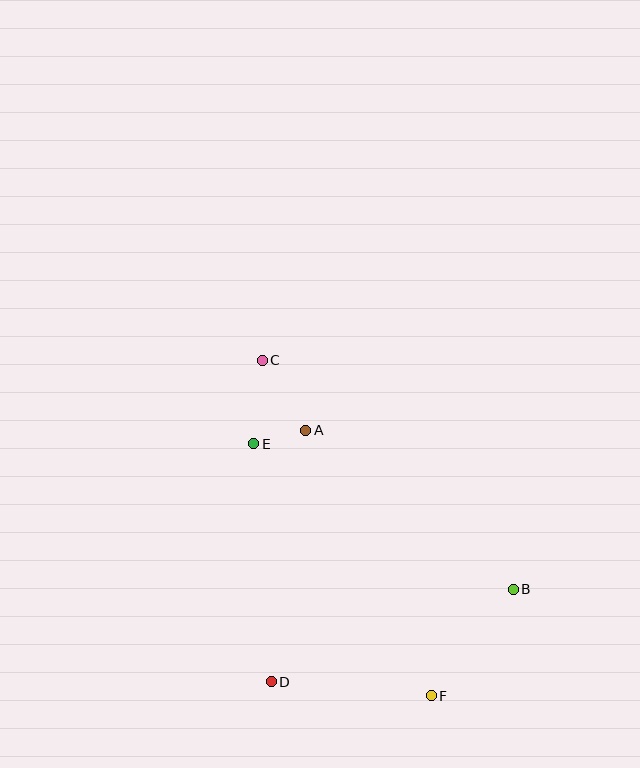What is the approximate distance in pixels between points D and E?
The distance between D and E is approximately 239 pixels.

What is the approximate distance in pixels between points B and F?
The distance between B and F is approximately 134 pixels.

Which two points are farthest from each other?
Points C and F are farthest from each other.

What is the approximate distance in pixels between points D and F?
The distance between D and F is approximately 161 pixels.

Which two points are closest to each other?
Points A and E are closest to each other.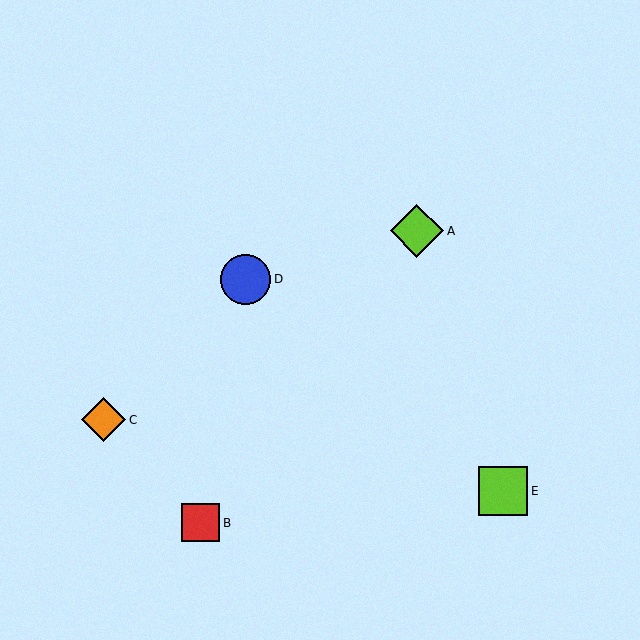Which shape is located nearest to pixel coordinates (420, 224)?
The lime diamond (labeled A) at (417, 231) is nearest to that location.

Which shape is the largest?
The lime diamond (labeled A) is the largest.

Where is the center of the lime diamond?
The center of the lime diamond is at (417, 231).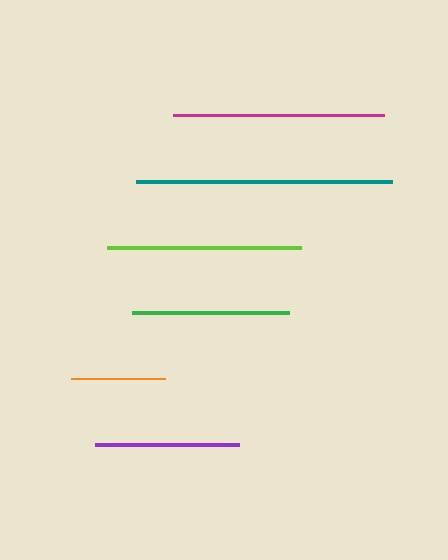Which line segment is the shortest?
The orange line is the shortest at approximately 95 pixels.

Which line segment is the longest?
The teal line is the longest at approximately 256 pixels.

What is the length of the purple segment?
The purple segment is approximately 145 pixels long.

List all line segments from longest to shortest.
From longest to shortest: teal, magenta, lime, green, purple, orange.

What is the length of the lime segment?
The lime segment is approximately 194 pixels long.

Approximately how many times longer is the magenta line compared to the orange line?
The magenta line is approximately 2.2 times the length of the orange line.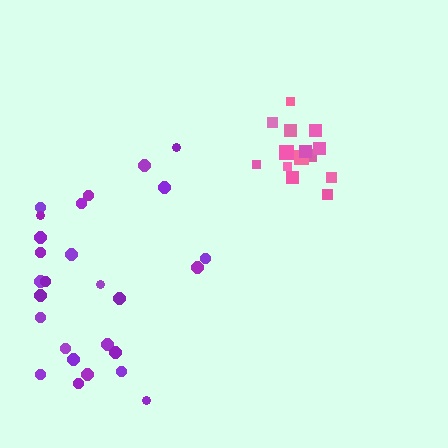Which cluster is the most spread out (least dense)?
Purple.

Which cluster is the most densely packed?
Pink.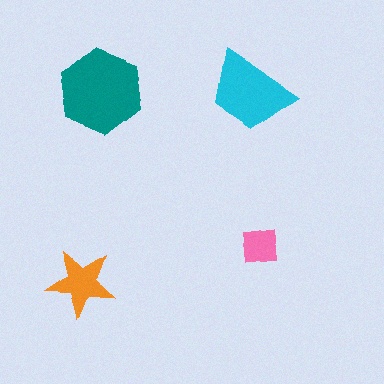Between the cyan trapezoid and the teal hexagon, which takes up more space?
The teal hexagon.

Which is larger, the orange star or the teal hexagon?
The teal hexagon.